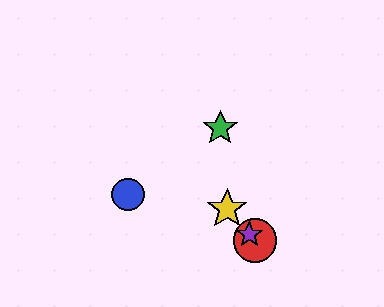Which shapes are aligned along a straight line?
The red circle, the yellow star, the purple star are aligned along a straight line.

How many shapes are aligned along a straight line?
3 shapes (the red circle, the yellow star, the purple star) are aligned along a straight line.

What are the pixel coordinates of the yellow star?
The yellow star is at (227, 209).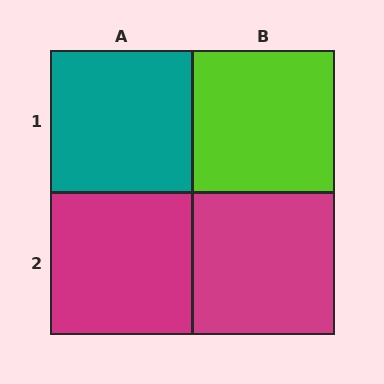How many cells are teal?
1 cell is teal.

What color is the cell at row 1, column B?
Lime.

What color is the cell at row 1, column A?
Teal.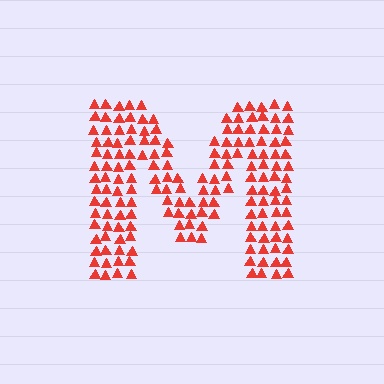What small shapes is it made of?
It is made of small triangles.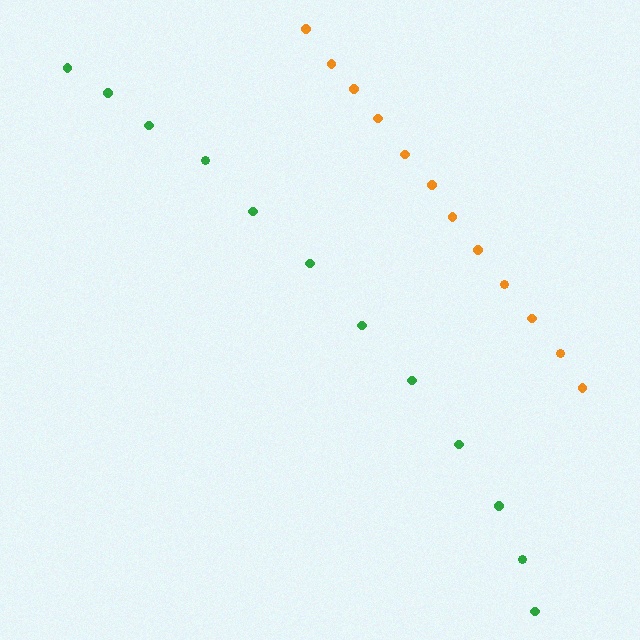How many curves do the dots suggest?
There are 2 distinct paths.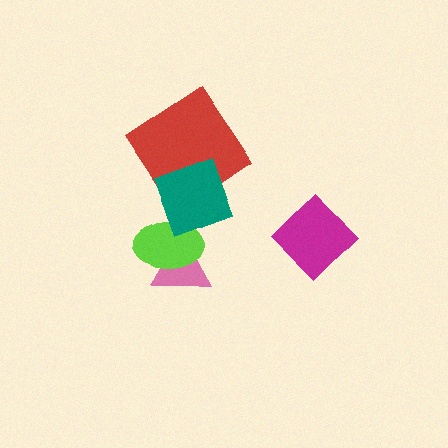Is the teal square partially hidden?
No, no other shape covers it.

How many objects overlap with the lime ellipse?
2 objects overlap with the lime ellipse.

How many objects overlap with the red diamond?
1 object overlaps with the red diamond.